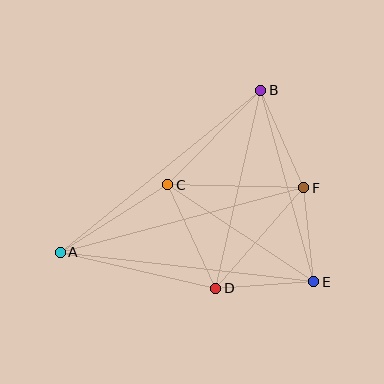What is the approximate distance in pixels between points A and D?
The distance between A and D is approximately 159 pixels.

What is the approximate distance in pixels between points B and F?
The distance between B and F is approximately 107 pixels.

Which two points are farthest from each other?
Points A and B are farthest from each other.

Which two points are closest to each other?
Points E and F are closest to each other.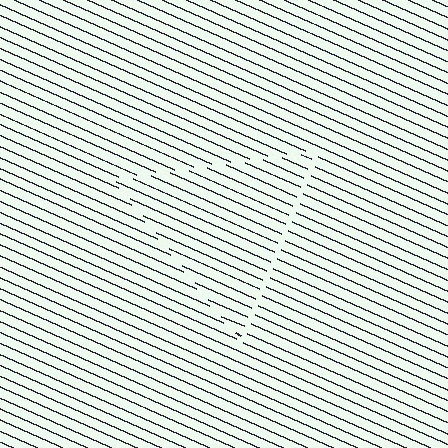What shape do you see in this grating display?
An illusory triangle. The interior of the shape contains the same grating, shifted by half a period — the contour is defined by the phase discontinuity where line-ends from the inner and outer gratings abut.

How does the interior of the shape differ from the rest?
The interior of the shape contains the same grating, shifted by half a period — the contour is defined by the phase discontinuity where line-ends from the inner and outer gratings abut.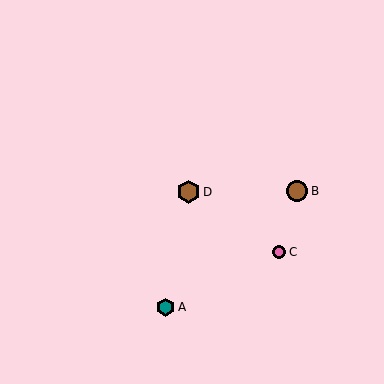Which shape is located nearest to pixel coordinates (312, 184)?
The brown circle (labeled B) at (297, 191) is nearest to that location.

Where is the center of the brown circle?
The center of the brown circle is at (297, 191).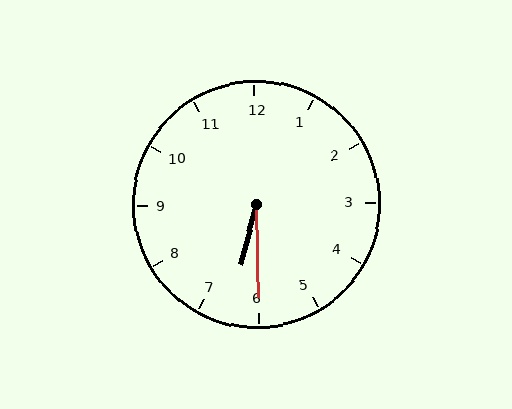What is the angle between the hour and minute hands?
Approximately 15 degrees.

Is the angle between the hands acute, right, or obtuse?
It is acute.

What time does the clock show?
6:30.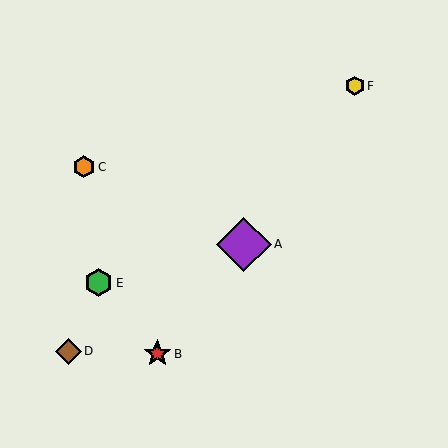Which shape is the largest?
The purple diamond (labeled A) is the largest.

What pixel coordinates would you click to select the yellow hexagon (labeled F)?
Click at (355, 86) to select the yellow hexagon F.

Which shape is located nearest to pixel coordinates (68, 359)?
The brown diamond (labeled D) at (68, 351) is nearest to that location.